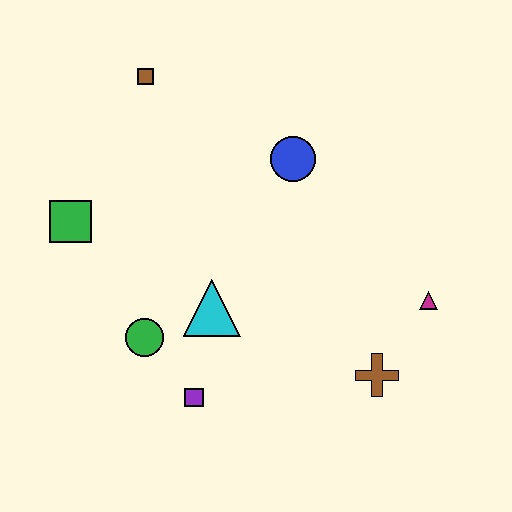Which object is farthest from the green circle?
The magenta triangle is farthest from the green circle.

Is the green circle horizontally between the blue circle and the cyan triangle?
No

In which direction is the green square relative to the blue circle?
The green square is to the left of the blue circle.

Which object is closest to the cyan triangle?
The green circle is closest to the cyan triangle.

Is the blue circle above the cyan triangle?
Yes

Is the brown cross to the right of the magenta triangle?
No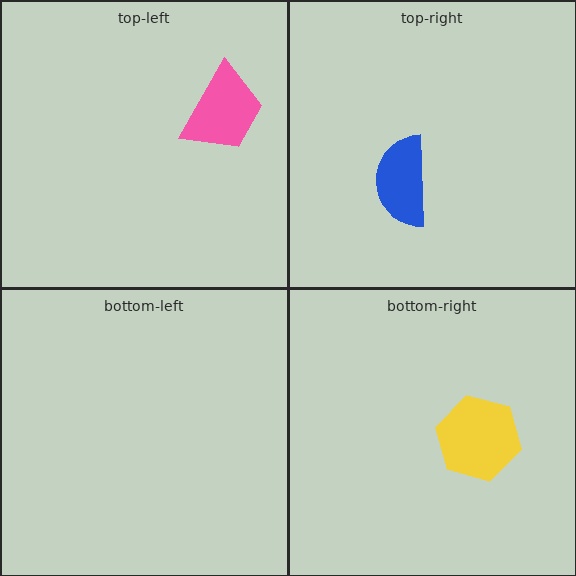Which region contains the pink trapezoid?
The top-left region.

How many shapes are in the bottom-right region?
1.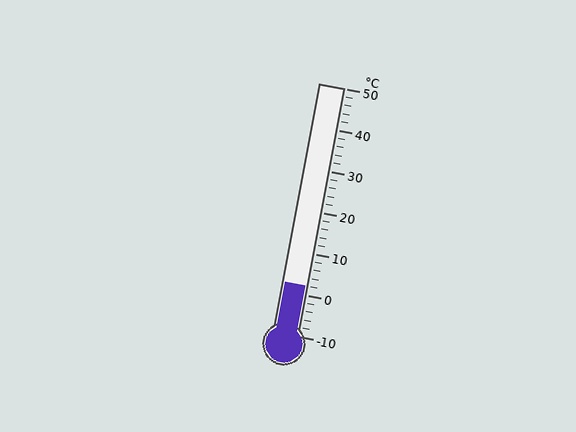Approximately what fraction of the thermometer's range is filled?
The thermometer is filled to approximately 20% of its range.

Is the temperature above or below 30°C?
The temperature is below 30°C.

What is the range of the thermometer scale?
The thermometer scale ranges from -10°C to 50°C.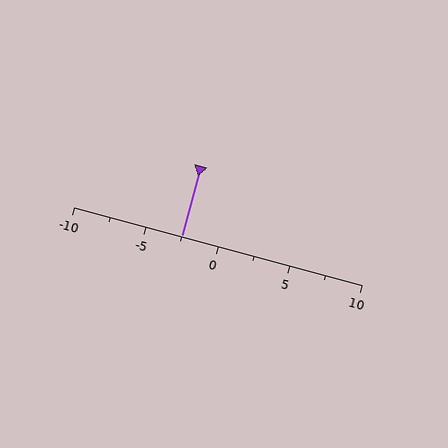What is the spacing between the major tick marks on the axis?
The major ticks are spaced 5 apart.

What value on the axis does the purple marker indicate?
The marker indicates approximately -2.5.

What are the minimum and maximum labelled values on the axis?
The axis runs from -10 to 10.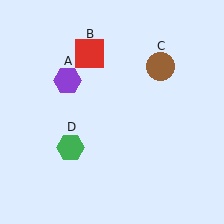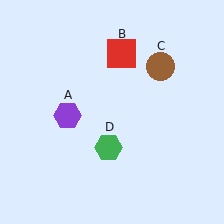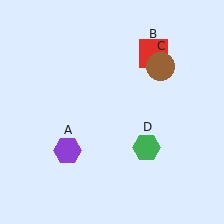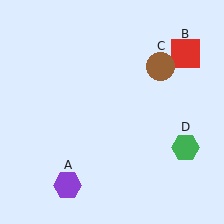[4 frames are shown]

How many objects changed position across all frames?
3 objects changed position: purple hexagon (object A), red square (object B), green hexagon (object D).